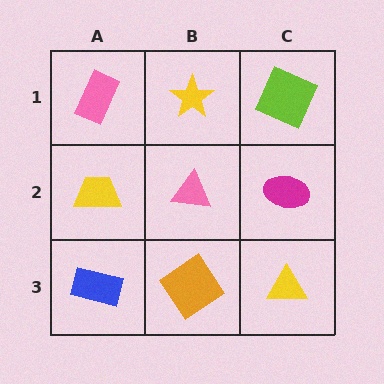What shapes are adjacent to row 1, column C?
A magenta ellipse (row 2, column C), a yellow star (row 1, column B).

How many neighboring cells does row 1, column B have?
3.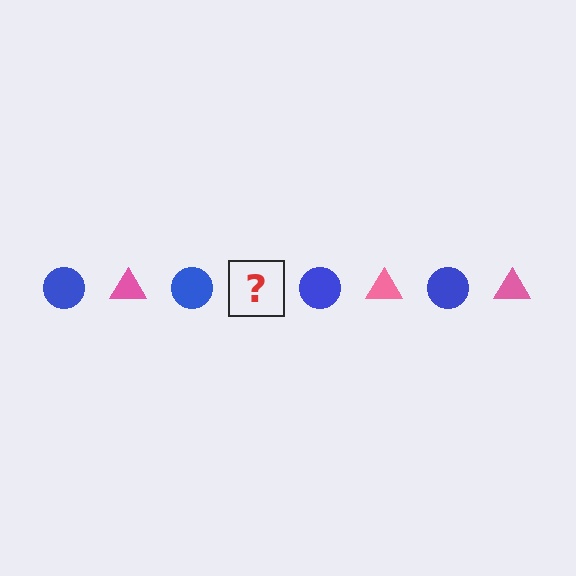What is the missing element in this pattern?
The missing element is a pink triangle.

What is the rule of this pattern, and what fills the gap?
The rule is that the pattern alternates between blue circle and pink triangle. The gap should be filled with a pink triangle.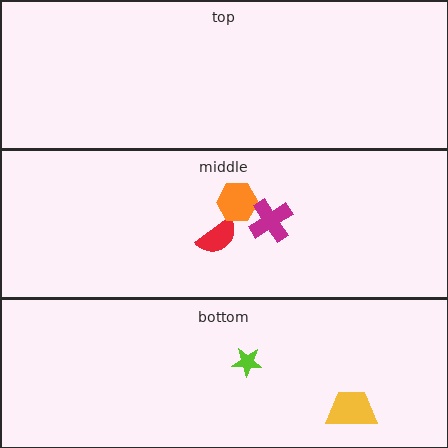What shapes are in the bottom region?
The lime star, the yellow trapezoid.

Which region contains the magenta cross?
The middle region.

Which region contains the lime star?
The bottom region.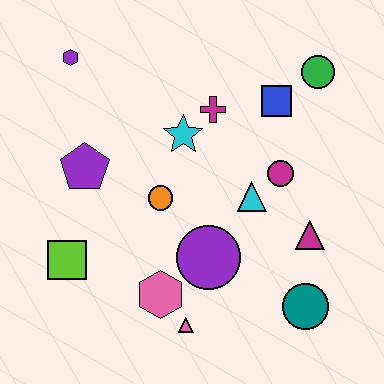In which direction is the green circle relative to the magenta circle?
The green circle is above the magenta circle.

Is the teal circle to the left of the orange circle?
No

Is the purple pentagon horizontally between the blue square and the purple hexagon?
Yes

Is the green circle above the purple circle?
Yes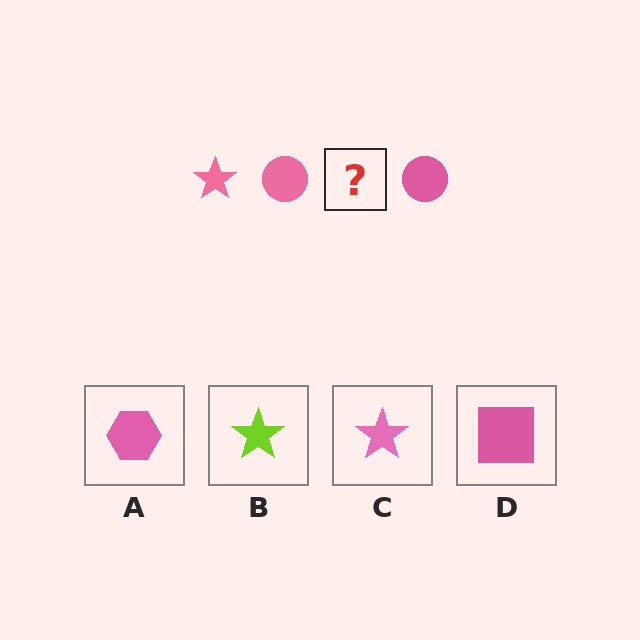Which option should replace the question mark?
Option C.